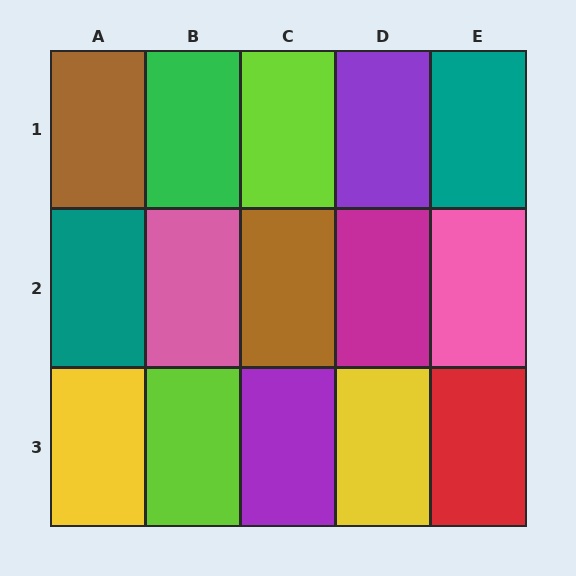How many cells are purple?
2 cells are purple.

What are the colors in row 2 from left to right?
Teal, pink, brown, magenta, pink.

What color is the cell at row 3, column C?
Purple.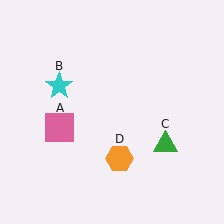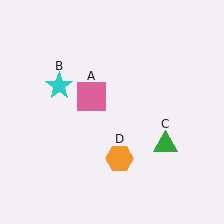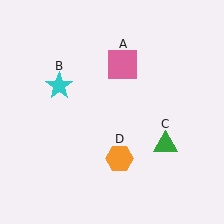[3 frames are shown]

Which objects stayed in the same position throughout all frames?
Cyan star (object B) and green triangle (object C) and orange hexagon (object D) remained stationary.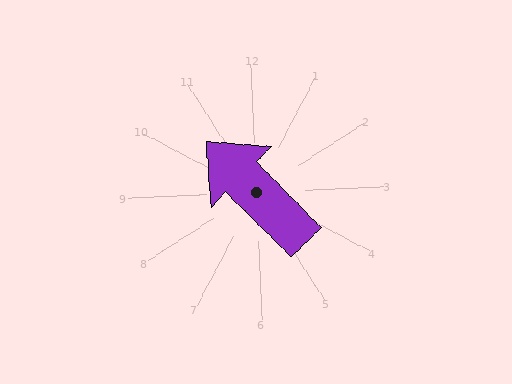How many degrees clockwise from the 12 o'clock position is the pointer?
Approximately 318 degrees.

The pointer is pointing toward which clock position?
Roughly 11 o'clock.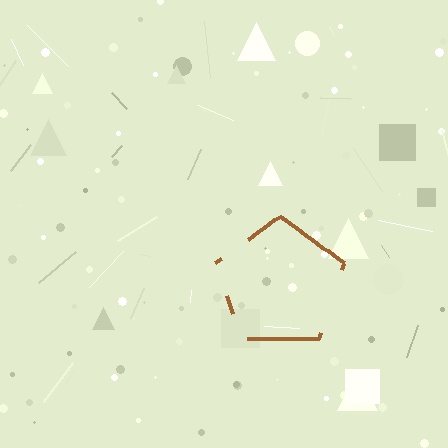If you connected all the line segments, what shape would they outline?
They would outline a pentagon.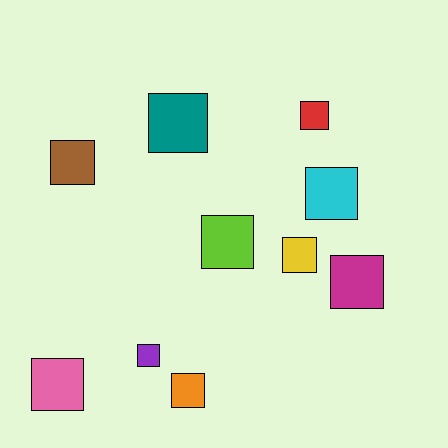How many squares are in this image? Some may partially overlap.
There are 10 squares.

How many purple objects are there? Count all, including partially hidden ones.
There is 1 purple object.